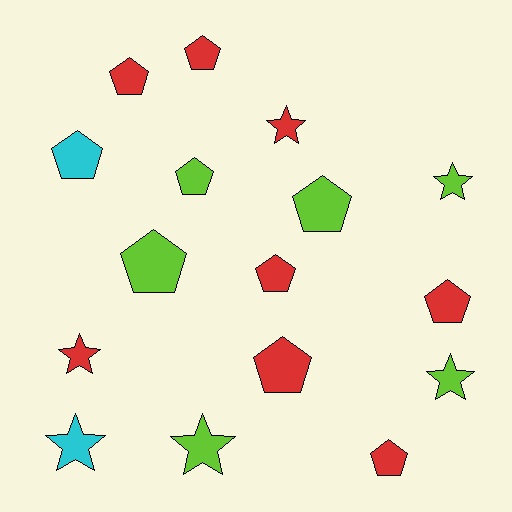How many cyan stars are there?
There is 1 cyan star.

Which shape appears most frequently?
Pentagon, with 10 objects.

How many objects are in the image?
There are 16 objects.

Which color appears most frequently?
Red, with 8 objects.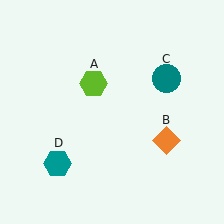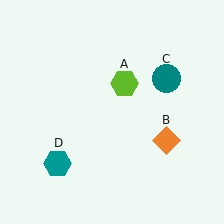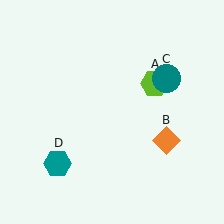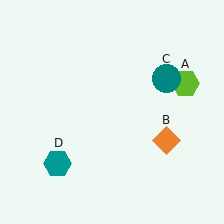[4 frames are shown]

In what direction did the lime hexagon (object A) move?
The lime hexagon (object A) moved right.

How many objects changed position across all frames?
1 object changed position: lime hexagon (object A).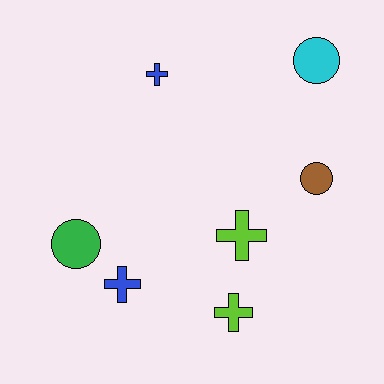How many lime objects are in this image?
There are 2 lime objects.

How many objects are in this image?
There are 7 objects.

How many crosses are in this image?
There are 4 crosses.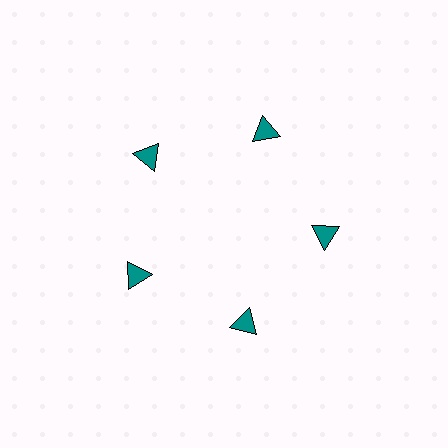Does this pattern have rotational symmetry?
Yes, this pattern has 5-fold rotational symmetry. It looks the same after rotating 72 degrees around the center.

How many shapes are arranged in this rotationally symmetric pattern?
There are 5 shapes, arranged in 5 groups of 1.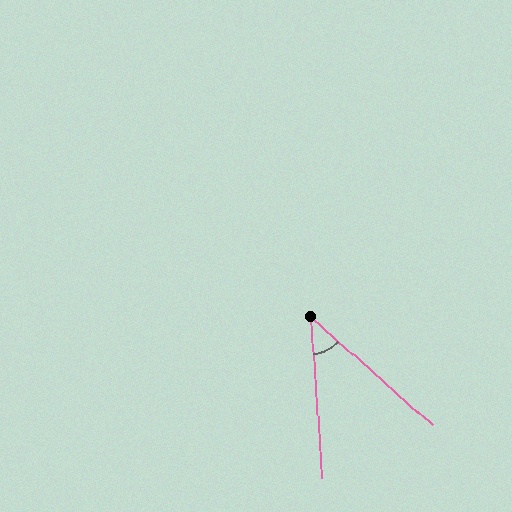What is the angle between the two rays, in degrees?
Approximately 45 degrees.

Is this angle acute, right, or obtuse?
It is acute.